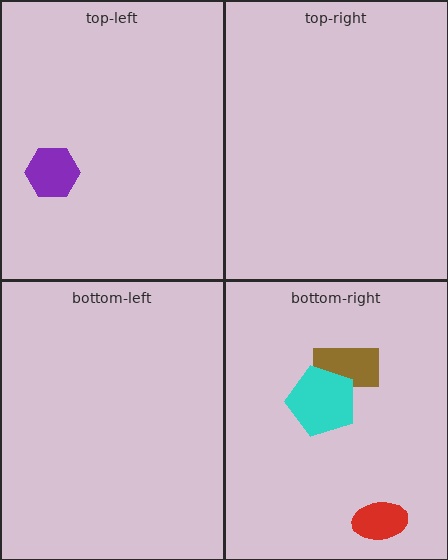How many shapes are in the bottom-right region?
3.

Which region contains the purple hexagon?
The top-left region.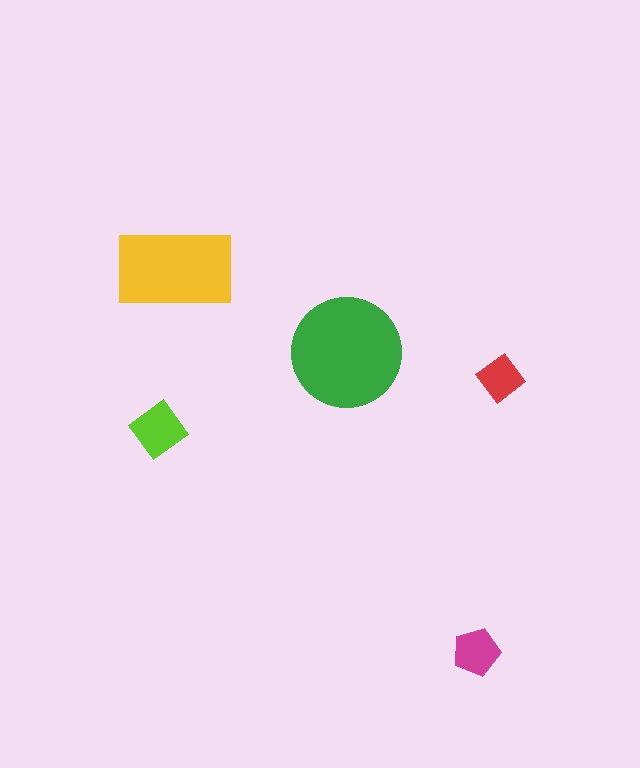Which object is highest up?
The yellow rectangle is topmost.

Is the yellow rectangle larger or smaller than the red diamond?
Larger.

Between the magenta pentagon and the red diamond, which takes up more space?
The magenta pentagon.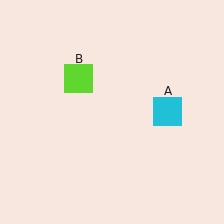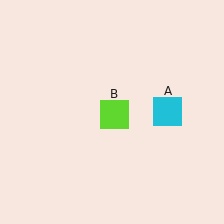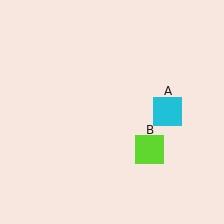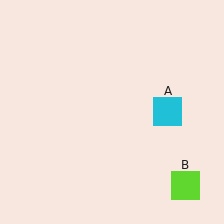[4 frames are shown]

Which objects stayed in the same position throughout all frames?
Cyan square (object A) remained stationary.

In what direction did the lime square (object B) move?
The lime square (object B) moved down and to the right.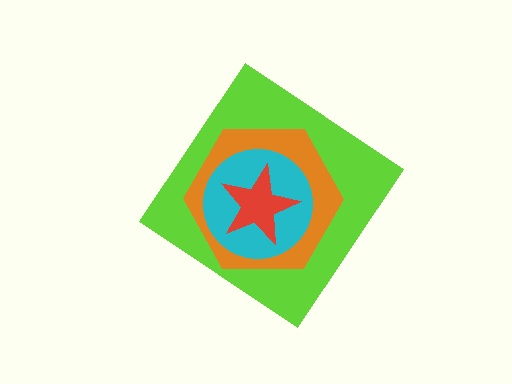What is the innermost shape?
The red star.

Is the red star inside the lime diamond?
Yes.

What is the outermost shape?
The lime diamond.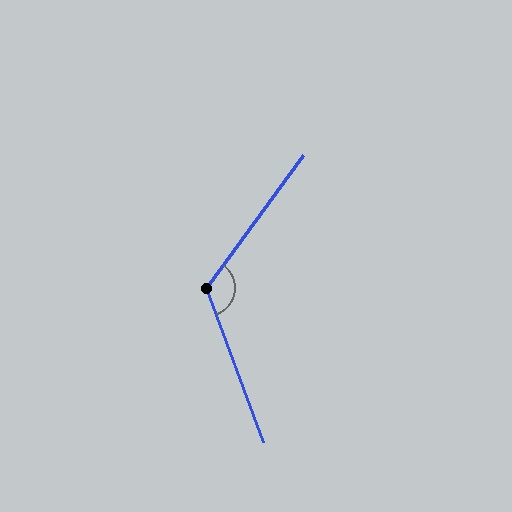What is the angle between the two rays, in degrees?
Approximately 124 degrees.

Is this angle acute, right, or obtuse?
It is obtuse.